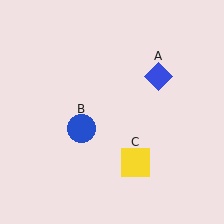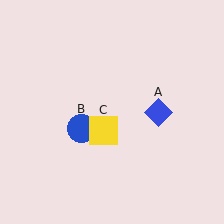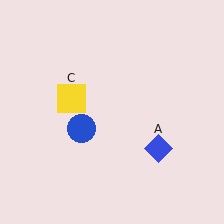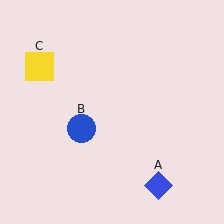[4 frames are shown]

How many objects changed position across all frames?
2 objects changed position: blue diamond (object A), yellow square (object C).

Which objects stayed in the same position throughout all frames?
Blue circle (object B) remained stationary.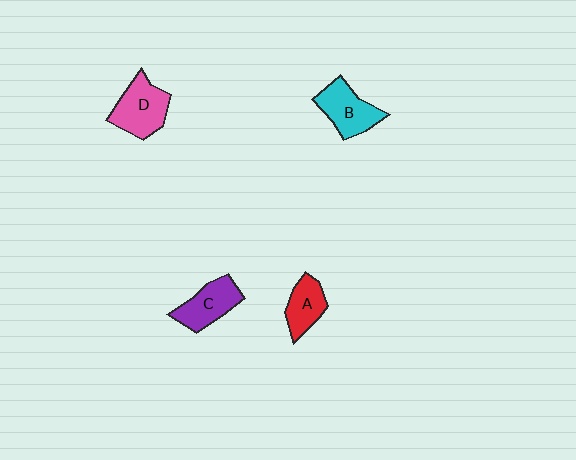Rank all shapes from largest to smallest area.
From largest to smallest: D (pink), B (cyan), C (purple), A (red).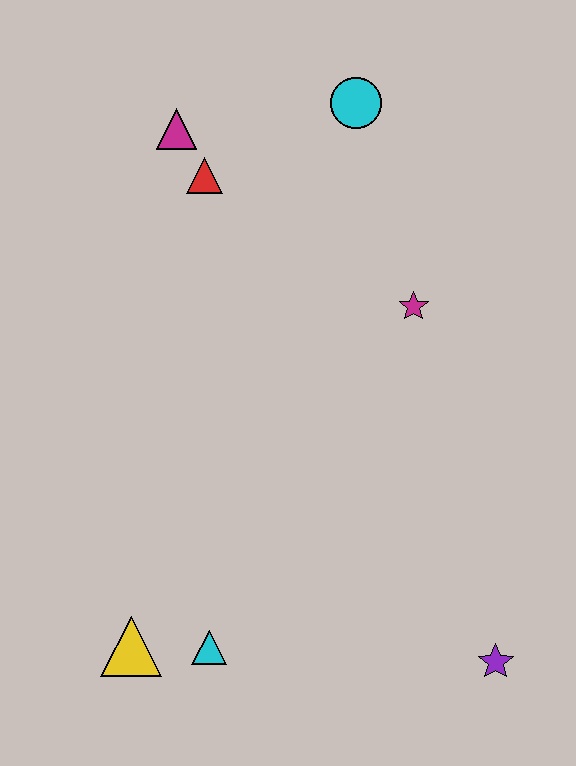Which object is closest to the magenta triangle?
The red triangle is closest to the magenta triangle.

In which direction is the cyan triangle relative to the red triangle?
The cyan triangle is below the red triangle.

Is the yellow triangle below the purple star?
No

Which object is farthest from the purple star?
The magenta triangle is farthest from the purple star.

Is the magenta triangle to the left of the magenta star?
Yes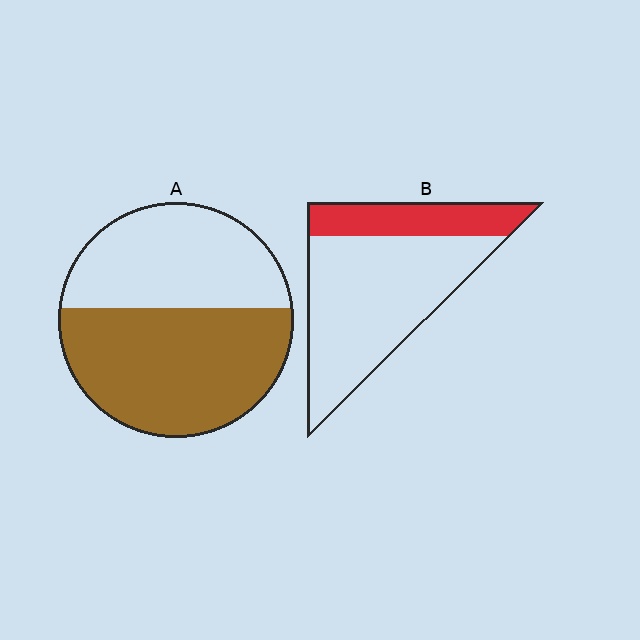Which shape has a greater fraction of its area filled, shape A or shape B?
Shape A.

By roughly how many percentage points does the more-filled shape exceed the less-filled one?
By roughly 30 percentage points (A over B).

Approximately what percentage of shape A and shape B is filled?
A is approximately 55% and B is approximately 25%.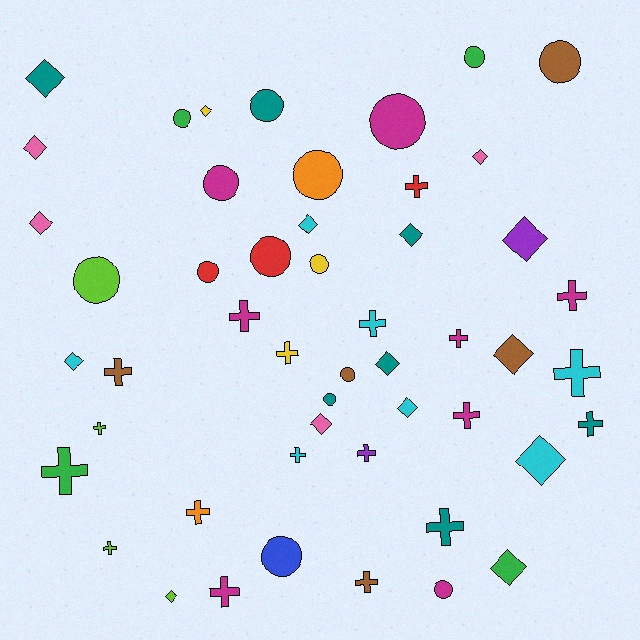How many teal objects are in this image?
There are 7 teal objects.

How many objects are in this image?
There are 50 objects.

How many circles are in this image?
There are 15 circles.